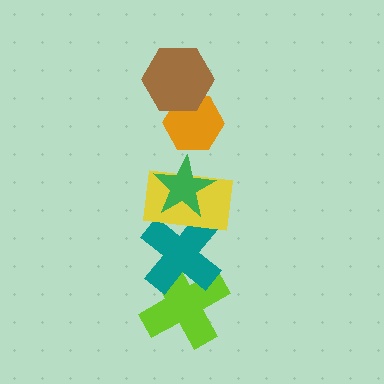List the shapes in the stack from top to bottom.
From top to bottom: the brown hexagon, the orange hexagon, the green star, the yellow rectangle, the teal cross, the lime cross.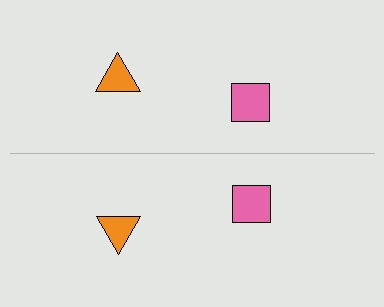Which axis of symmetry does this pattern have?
The pattern has a horizontal axis of symmetry running through the center of the image.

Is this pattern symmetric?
Yes, this pattern has bilateral (reflection) symmetry.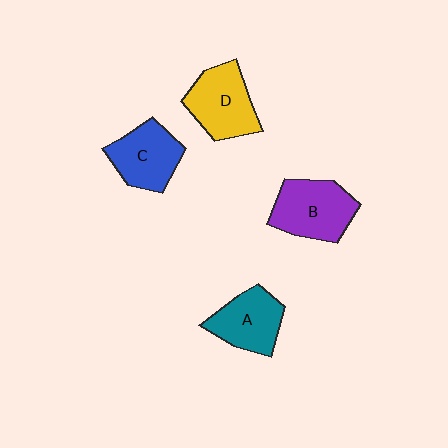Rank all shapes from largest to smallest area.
From largest to smallest: B (purple), D (yellow), C (blue), A (teal).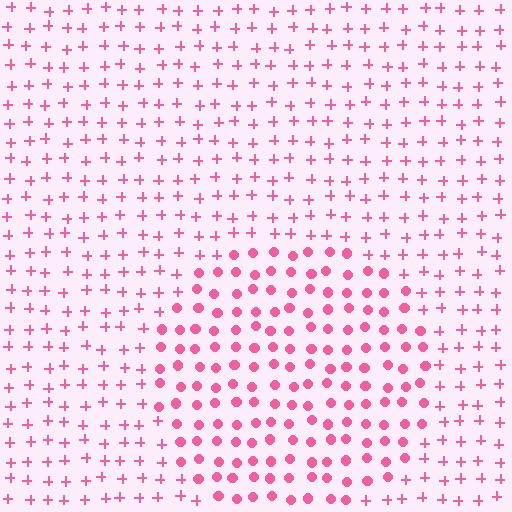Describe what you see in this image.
The image is filled with small pink elements arranged in a uniform grid. A circle-shaped region contains circles, while the surrounding area contains plus signs. The boundary is defined purely by the change in element shape.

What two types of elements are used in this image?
The image uses circles inside the circle region and plus signs outside it.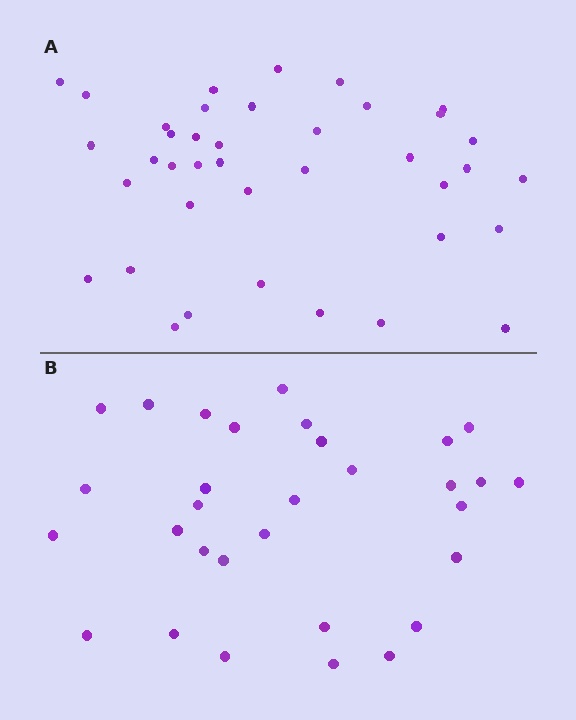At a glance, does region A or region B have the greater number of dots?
Region A (the top region) has more dots.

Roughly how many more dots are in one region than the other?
Region A has roughly 8 or so more dots than region B.